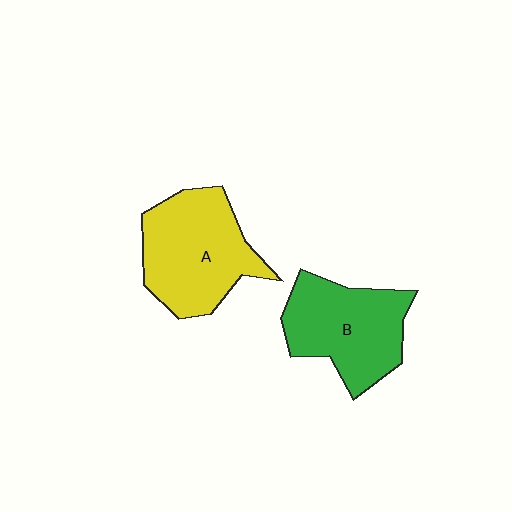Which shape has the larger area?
Shape A (yellow).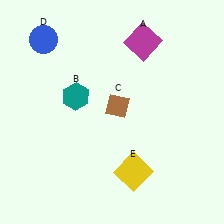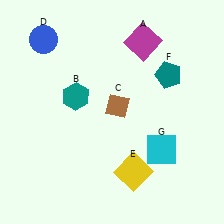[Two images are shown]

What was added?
A teal pentagon (F), a cyan square (G) were added in Image 2.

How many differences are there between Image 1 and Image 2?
There are 2 differences between the two images.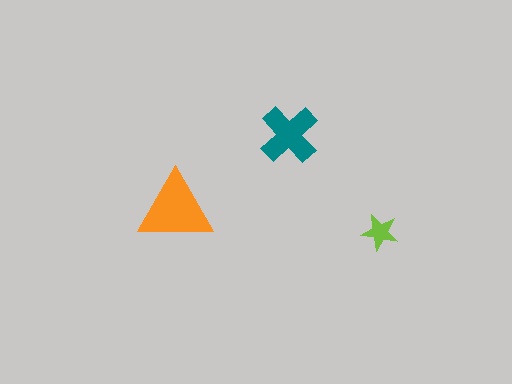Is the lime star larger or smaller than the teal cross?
Smaller.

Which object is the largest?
The orange triangle.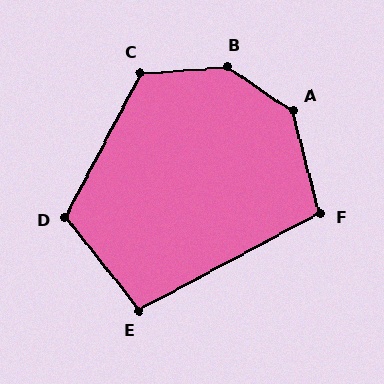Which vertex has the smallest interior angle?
E, at approximately 100 degrees.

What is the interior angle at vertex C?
Approximately 121 degrees (obtuse).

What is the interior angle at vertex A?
Approximately 138 degrees (obtuse).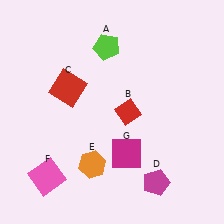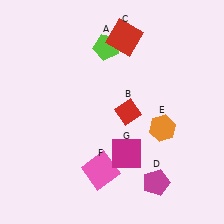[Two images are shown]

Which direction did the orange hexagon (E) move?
The orange hexagon (E) moved right.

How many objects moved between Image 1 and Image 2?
3 objects moved between the two images.